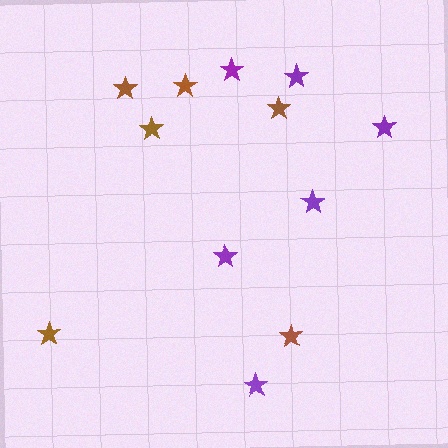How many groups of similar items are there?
There are 2 groups: one group of purple stars (6) and one group of brown stars (6).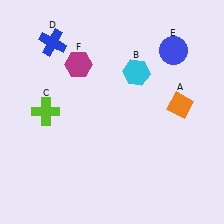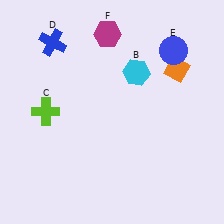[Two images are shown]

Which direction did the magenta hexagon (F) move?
The magenta hexagon (F) moved up.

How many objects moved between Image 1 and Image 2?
2 objects moved between the two images.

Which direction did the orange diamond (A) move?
The orange diamond (A) moved up.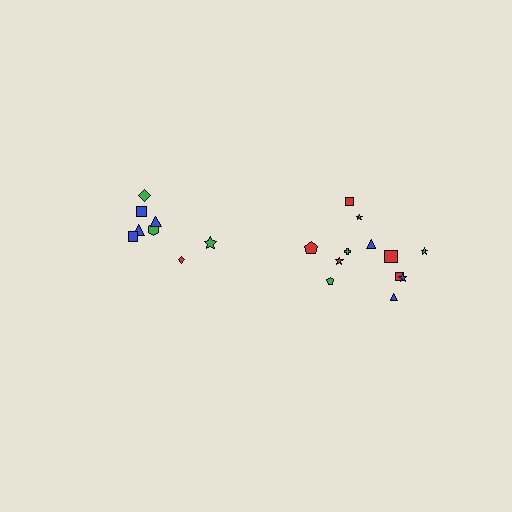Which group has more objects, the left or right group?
The right group.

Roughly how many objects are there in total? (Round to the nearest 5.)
Roughly 20 objects in total.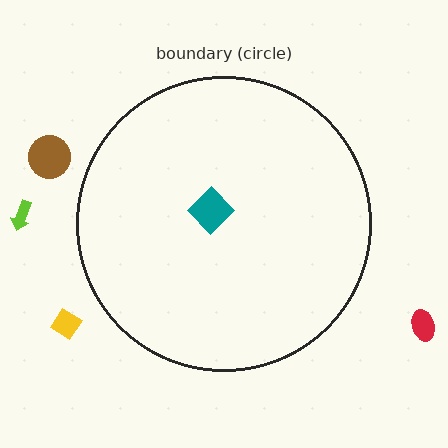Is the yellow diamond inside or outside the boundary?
Outside.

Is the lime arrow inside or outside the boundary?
Outside.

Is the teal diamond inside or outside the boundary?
Inside.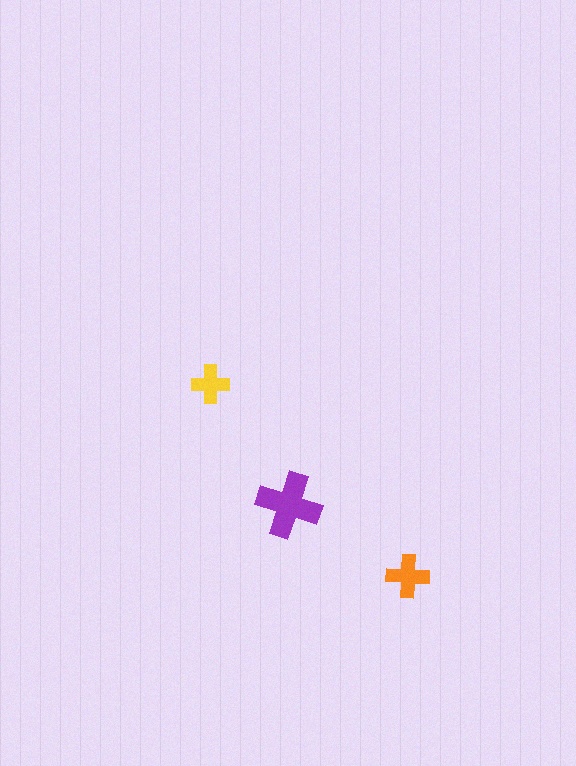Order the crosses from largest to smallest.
the purple one, the orange one, the yellow one.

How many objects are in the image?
There are 3 objects in the image.